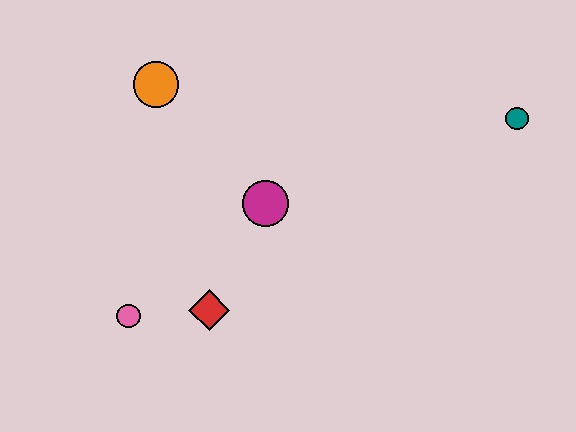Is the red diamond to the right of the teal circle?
No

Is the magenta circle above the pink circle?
Yes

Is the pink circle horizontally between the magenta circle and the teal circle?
No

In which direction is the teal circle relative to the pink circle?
The teal circle is to the right of the pink circle.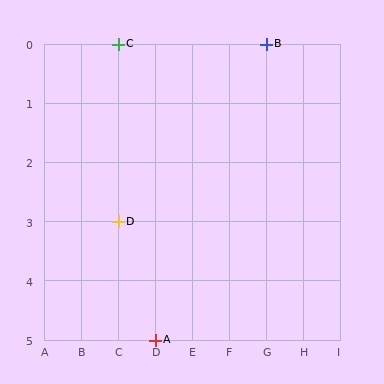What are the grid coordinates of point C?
Point C is at grid coordinates (C, 0).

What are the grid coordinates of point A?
Point A is at grid coordinates (D, 5).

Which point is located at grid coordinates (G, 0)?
Point B is at (G, 0).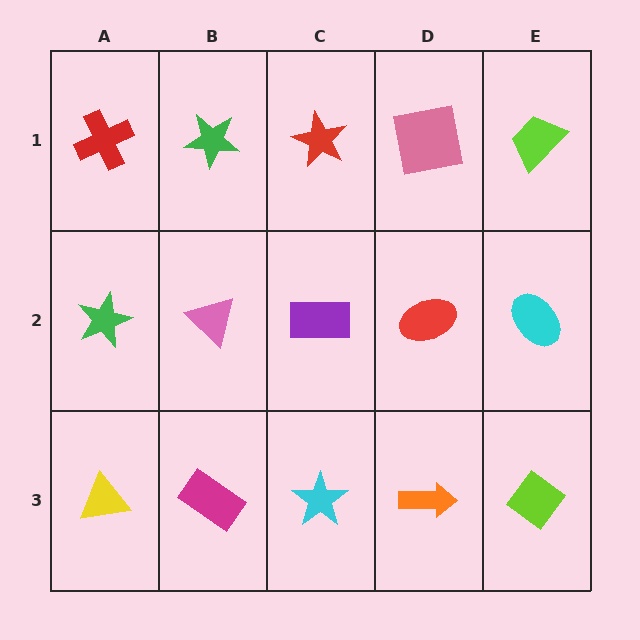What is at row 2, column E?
A cyan ellipse.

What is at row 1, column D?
A pink square.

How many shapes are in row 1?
5 shapes.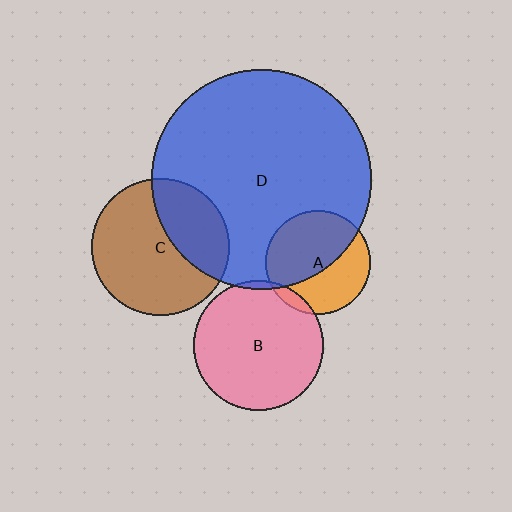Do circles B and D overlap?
Yes.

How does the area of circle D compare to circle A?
Approximately 4.4 times.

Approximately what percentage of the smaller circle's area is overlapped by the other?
Approximately 5%.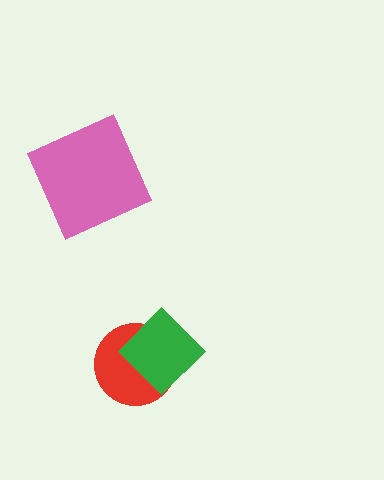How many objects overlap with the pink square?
0 objects overlap with the pink square.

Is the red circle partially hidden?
Yes, it is partially covered by another shape.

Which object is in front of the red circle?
The green diamond is in front of the red circle.